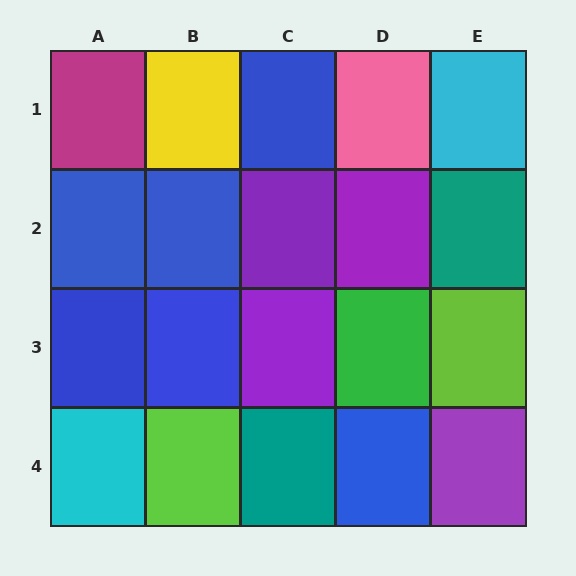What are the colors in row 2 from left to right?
Blue, blue, purple, purple, teal.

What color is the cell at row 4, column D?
Blue.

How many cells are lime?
2 cells are lime.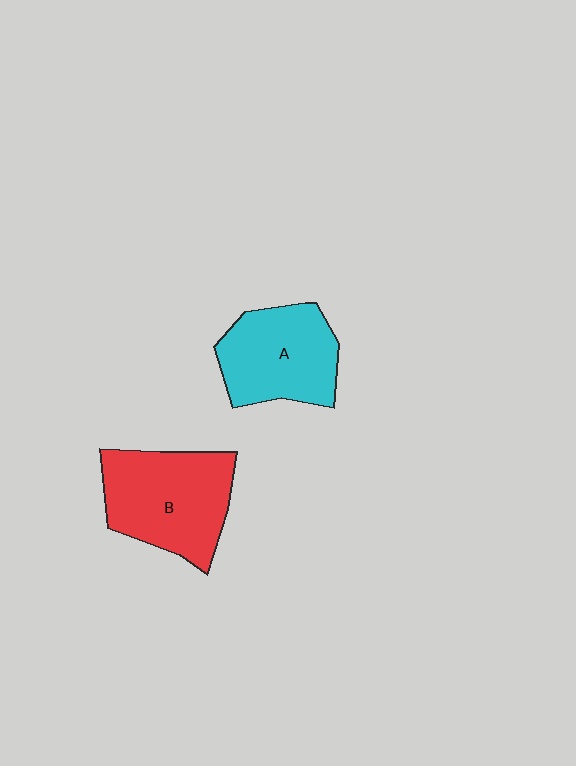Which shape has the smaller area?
Shape A (cyan).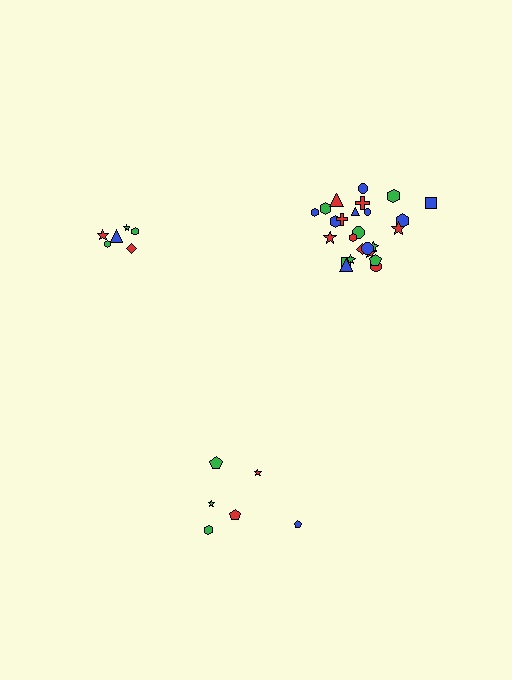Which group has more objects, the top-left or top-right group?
The top-right group.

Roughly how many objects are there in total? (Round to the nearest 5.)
Roughly 35 objects in total.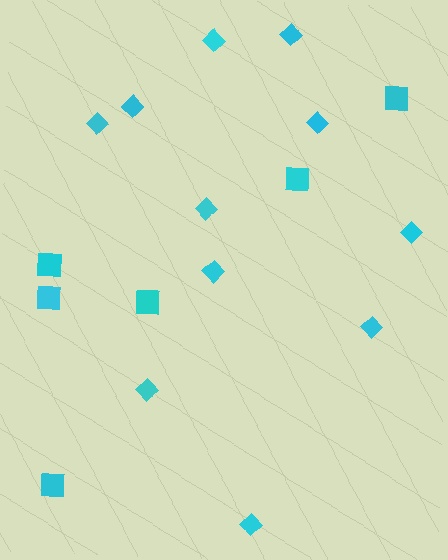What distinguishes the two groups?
There are 2 groups: one group of diamonds (11) and one group of squares (6).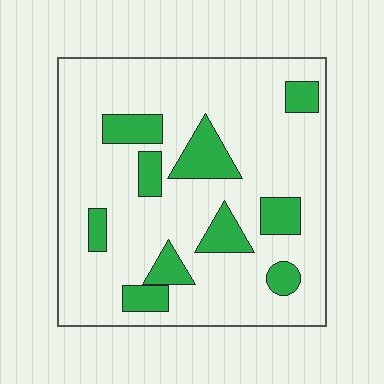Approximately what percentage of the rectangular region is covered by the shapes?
Approximately 20%.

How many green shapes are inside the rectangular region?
10.